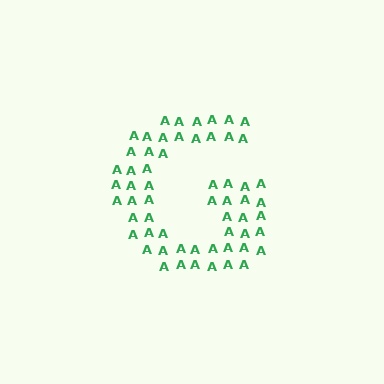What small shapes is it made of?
It is made of small letter A's.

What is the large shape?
The large shape is the letter G.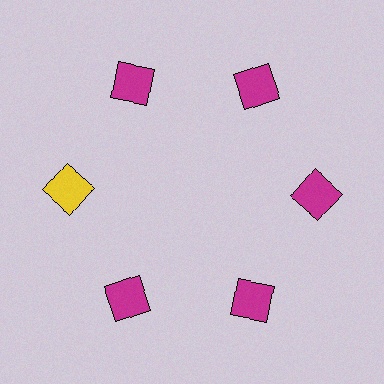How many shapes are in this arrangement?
There are 6 shapes arranged in a ring pattern.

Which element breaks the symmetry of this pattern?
The yellow square at roughly the 9 o'clock position breaks the symmetry. All other shapes are magenta squares.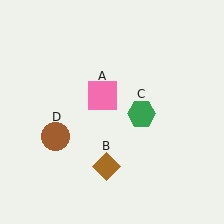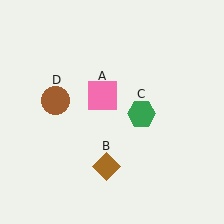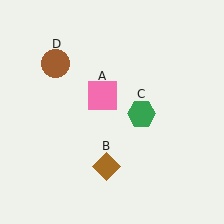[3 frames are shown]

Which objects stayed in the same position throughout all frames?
Pink square (object A) and brown diamond (object B) and green hexagon (object C) remained stationary.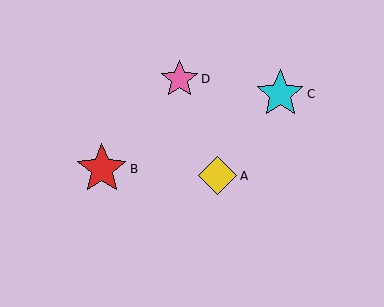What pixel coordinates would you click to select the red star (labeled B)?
Click at (102, 169) to select the red star B.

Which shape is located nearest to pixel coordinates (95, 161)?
The red star (labeled B) at (102, 169) is nearest to that location.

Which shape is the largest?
The red star (labeled B) is the largest.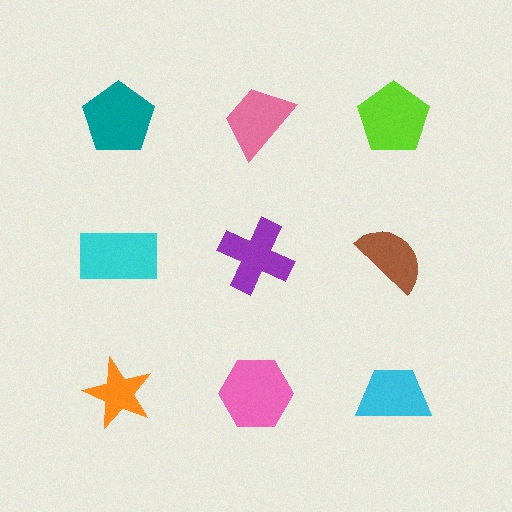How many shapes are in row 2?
3 shapes.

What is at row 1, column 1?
A teal pentagon.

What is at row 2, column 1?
A cyan rectangle.